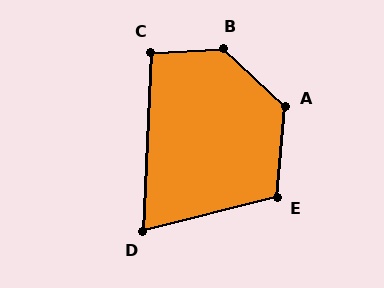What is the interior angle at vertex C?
Approximately 96 degrees (obtuse).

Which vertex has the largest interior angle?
B, at approximately 134 degrees.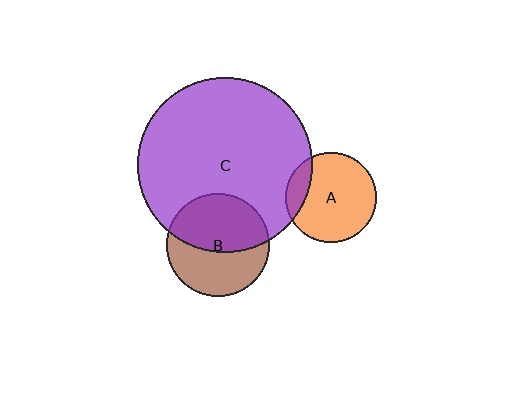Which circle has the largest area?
Circle C (purple).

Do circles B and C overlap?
Yes.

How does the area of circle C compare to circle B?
Approximately 2.9 times.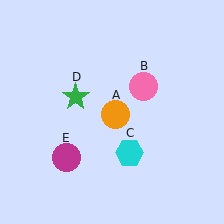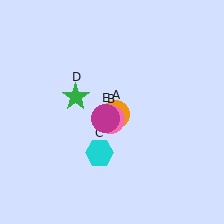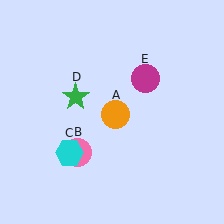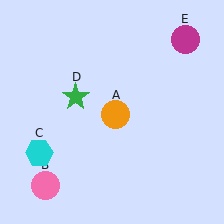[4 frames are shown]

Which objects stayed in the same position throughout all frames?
Orange circle (object A) and green star (object D) remained stationary.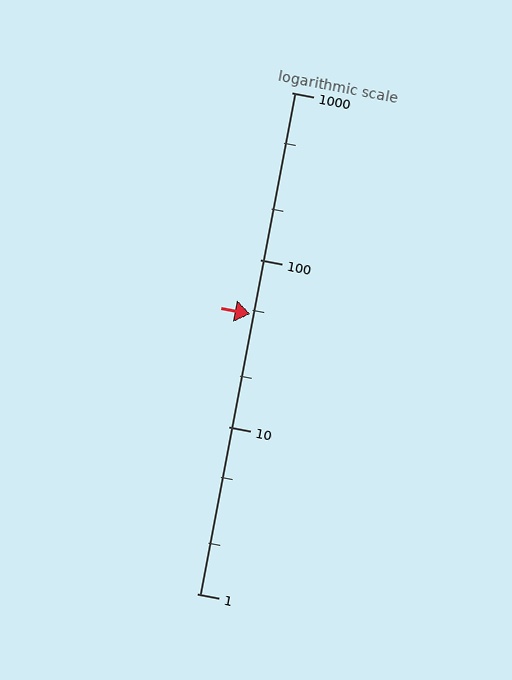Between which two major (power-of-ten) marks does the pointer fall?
The pointer is between 10 and 100.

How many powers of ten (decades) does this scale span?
The scale spans 3 decades, from 1 to 1000.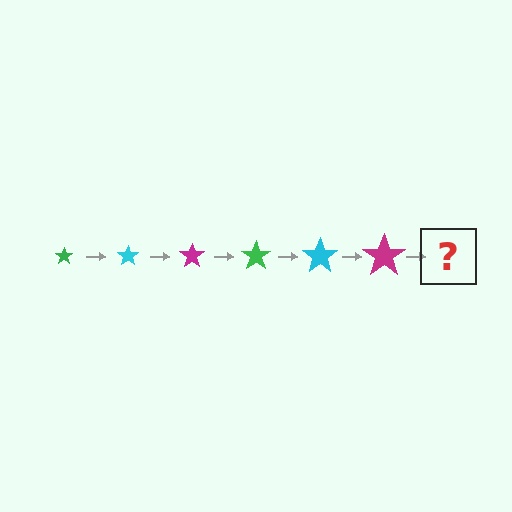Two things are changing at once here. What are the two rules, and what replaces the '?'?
The two rules are that the star grows larger each step and the color cycles through green, cyan, and magenta. The '?' should be a green star, larger than the previous one.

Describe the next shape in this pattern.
It should be a green star, larger than the previous one.